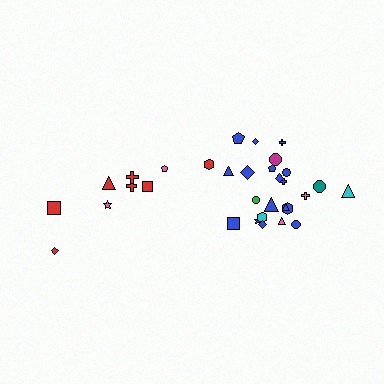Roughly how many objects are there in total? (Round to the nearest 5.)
Roughly 35 objects in total.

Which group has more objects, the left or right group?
The right group.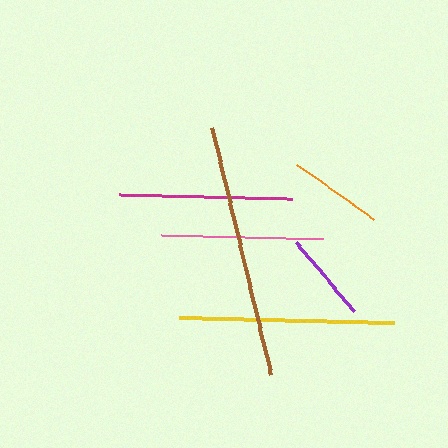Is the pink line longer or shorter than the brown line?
The brown line is longer than the pink line.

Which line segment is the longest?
The brown line is the longest at approximately 254 pixels.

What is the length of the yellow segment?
The yellow segment is approximately 215 pixels long.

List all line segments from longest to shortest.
From longest to shortest: brown, yellow, magenta, pink, orange, purple.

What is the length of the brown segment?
The brown segment is approximately 254 pixels long.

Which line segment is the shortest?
The purple line is the shortest at approximately 91 pixels.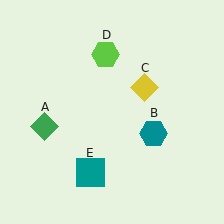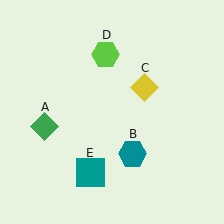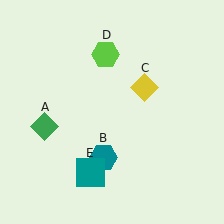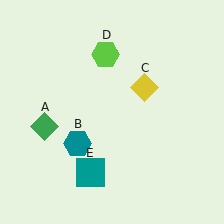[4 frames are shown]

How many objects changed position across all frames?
1 object changed position: teal hexagon (object B).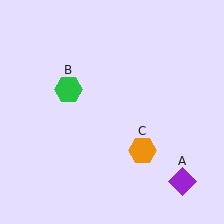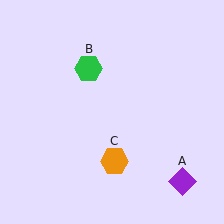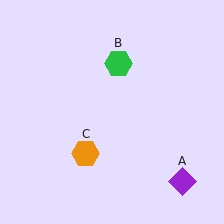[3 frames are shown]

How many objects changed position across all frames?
2 objects changed position: green hexagon (object B), orange hexagon (object C).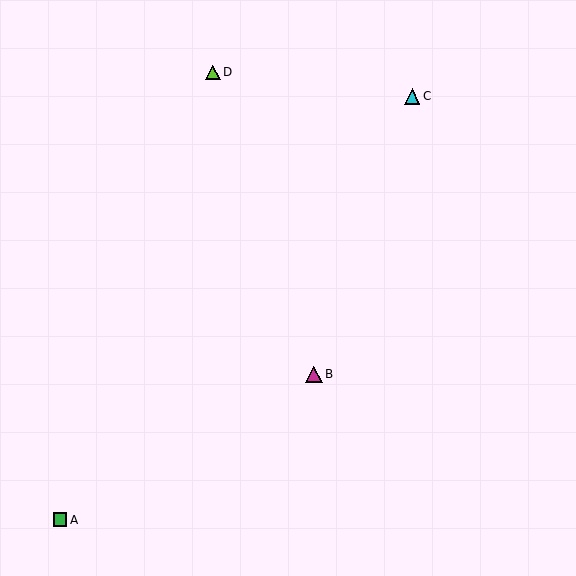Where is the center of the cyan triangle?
The center of the cyan triangle is at (412, 96).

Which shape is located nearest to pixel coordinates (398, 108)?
The cyan triangle (labeled C) at (412, 96) is nearest to that location.